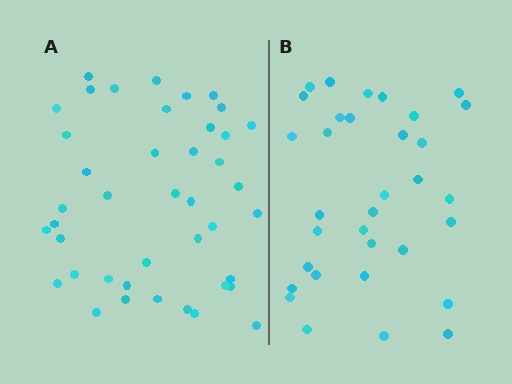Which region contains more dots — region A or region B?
Region A (the left region) has more dots.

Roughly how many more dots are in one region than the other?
Region A has roughly 8 or so more dots than region B.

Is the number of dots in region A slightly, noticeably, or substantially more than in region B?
Region A has noticeably more, but not dramatically so. The ratio is roughly 1.3 to 1.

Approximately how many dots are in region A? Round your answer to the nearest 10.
About 40 dots. (The exact count is 42, which rounds to 40.)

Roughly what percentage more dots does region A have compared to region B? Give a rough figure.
About 25% more.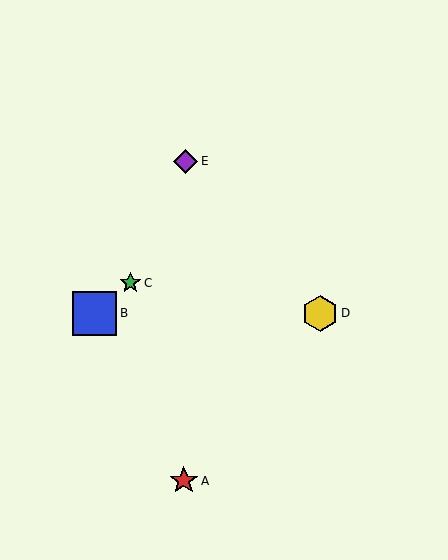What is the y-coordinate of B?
Object B is at y≈313.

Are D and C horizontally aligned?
No, D is at y≈313 and C is at y≈283.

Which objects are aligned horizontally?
Objects B, D are aligned horizontally.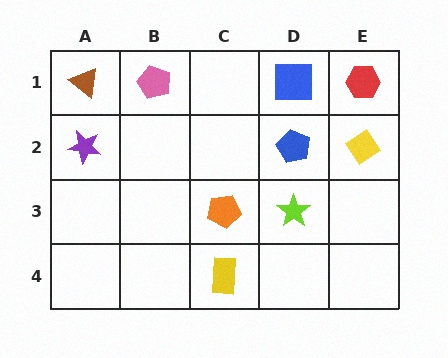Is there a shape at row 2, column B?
No, that cell is empty.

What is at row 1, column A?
A brown triangle.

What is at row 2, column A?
A purple star.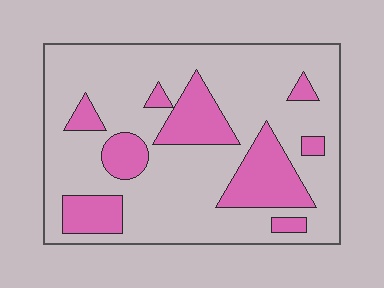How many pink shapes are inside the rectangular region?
9.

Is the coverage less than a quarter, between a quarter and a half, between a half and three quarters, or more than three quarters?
Less than a quarter.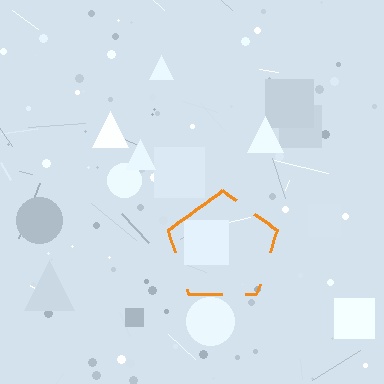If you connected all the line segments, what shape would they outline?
They would outline a pentagon.